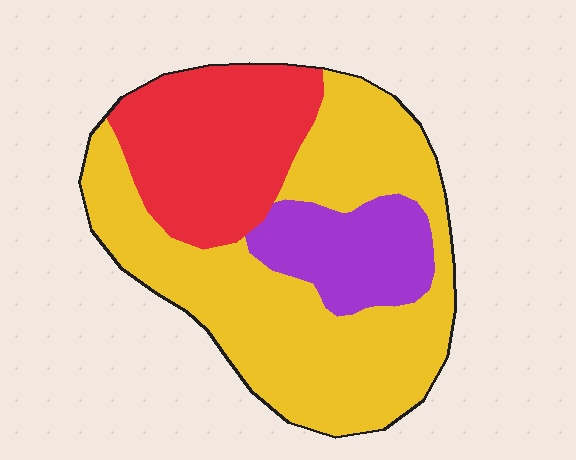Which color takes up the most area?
Yellow, at roughly 55%.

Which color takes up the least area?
Purple, at roughly 15%.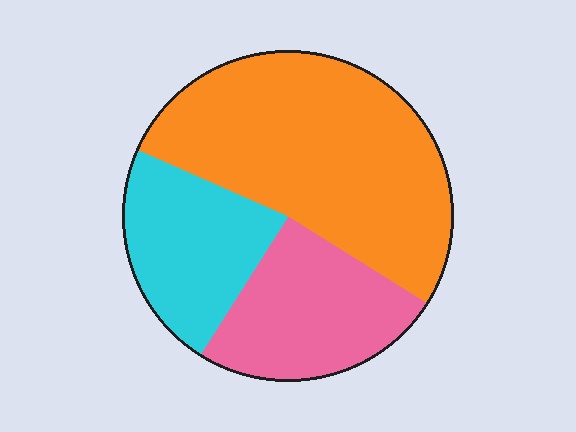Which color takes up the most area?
Orange, at roughly 50%.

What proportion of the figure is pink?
Pink takes up about one quarter (1/4) of the figure.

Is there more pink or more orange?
Orange.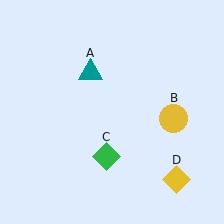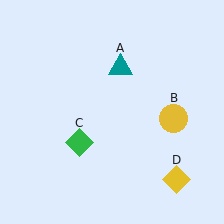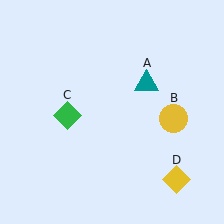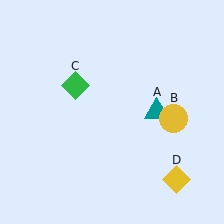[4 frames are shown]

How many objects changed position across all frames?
2 objects changed position: teal triangle (object A), green diamond (object C).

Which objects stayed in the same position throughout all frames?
Yellow circle (object B) and yellow diamond (object D) remained stationary.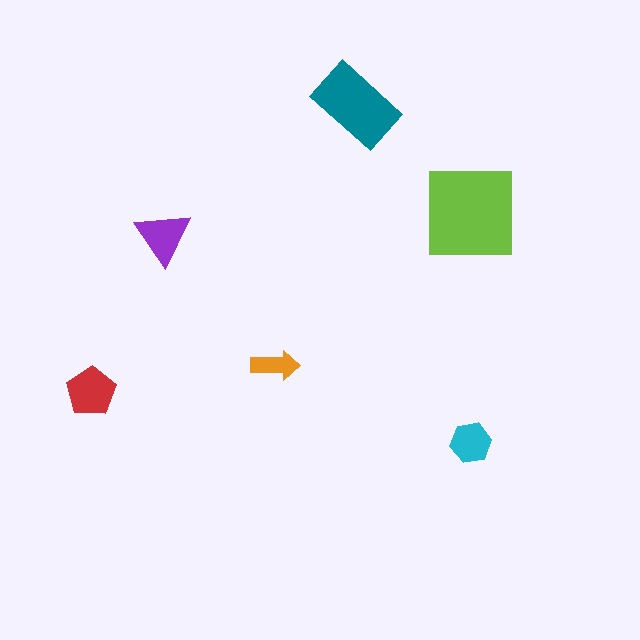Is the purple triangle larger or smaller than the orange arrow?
Larger.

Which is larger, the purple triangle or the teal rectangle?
The teal rectangle.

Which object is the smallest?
The orange arrow.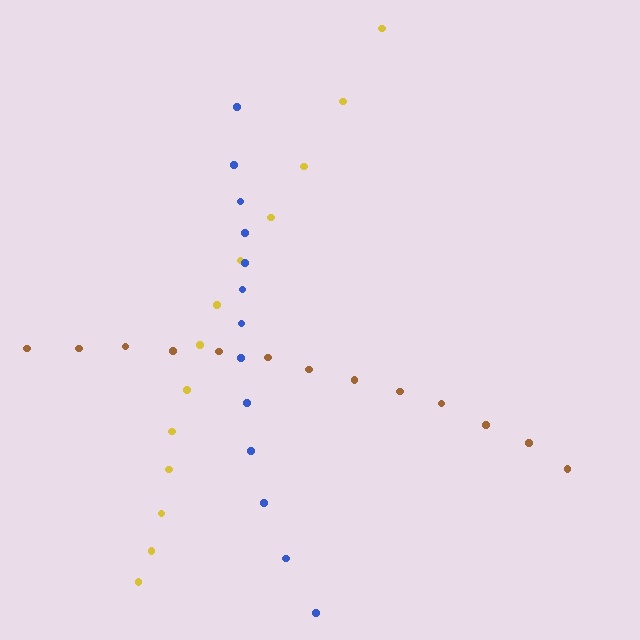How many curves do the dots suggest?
There are 3 distinct paths.